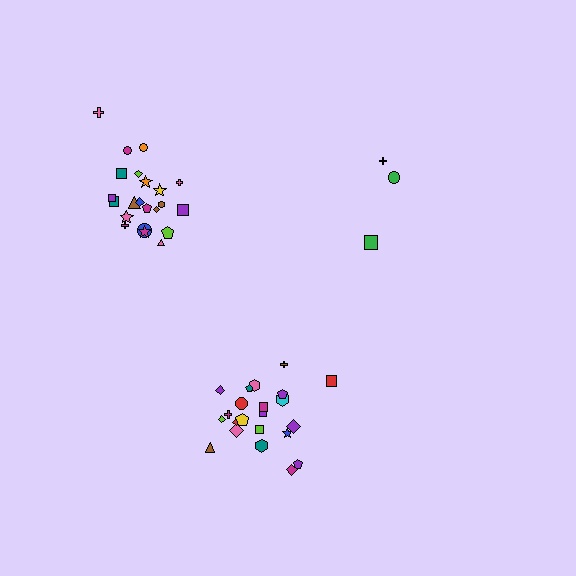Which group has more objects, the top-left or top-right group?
The top-left group.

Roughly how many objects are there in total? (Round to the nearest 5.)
Roughly 45 objects in total.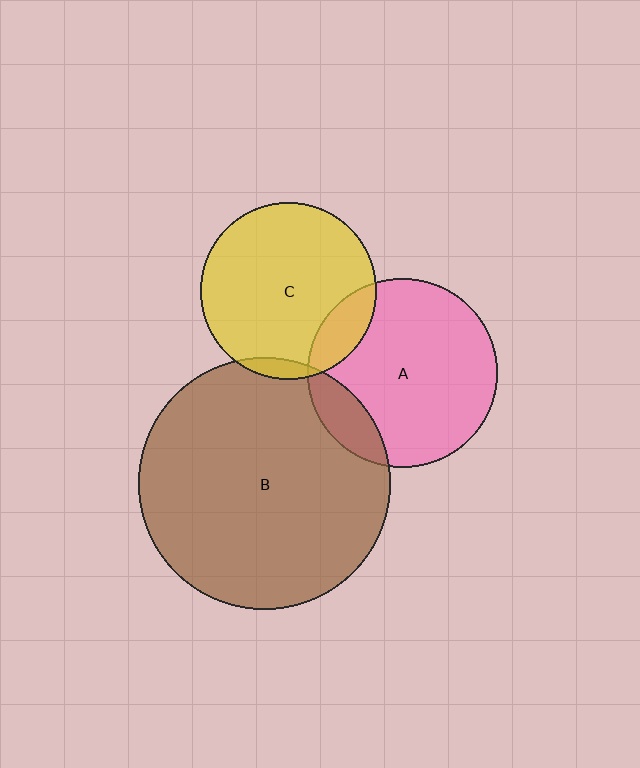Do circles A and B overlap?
Yes.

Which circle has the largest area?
Circle B (brown).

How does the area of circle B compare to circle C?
Approximately 2.0 times.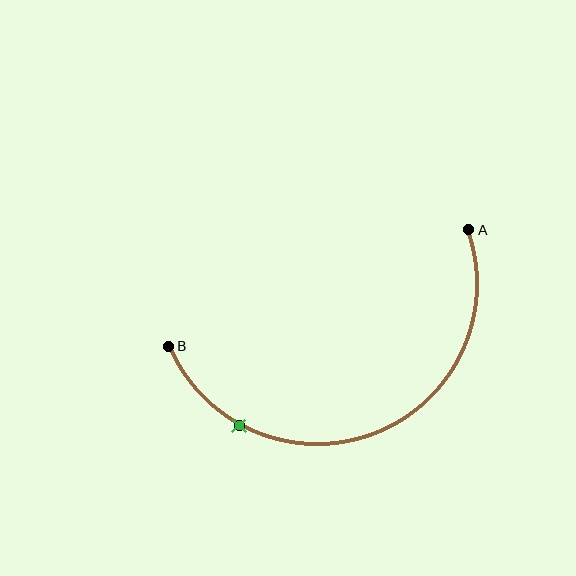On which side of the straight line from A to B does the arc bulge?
The arc bulges below the straight line connecting A and B.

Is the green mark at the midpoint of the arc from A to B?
No. The green mark lies on the arc but is closer to endpoint B. The arc midpoint would be at the point on the curve equidistant along the arc from both A and B.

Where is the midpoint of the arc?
The arc midpoint is the point on the curve farthest from the straight line joining A and B. It sits below that line.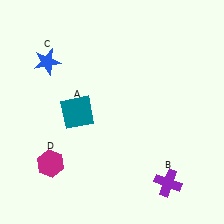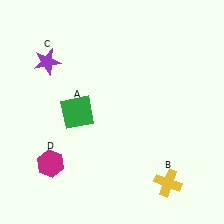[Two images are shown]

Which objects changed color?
A changed from teal to green. B changed from purple to yellow. C changed from blue to purple.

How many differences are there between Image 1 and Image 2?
There are 3 differences between the two images.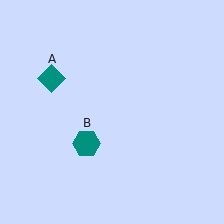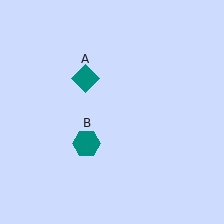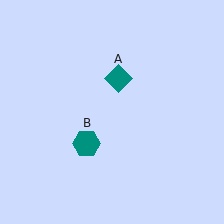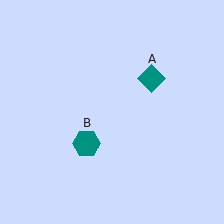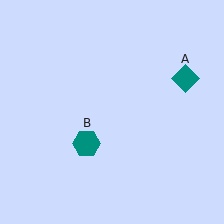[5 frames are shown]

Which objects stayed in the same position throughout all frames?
Teal hexagon (object B) remained stationary.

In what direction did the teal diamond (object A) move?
The teal diamond (object A) moved right.